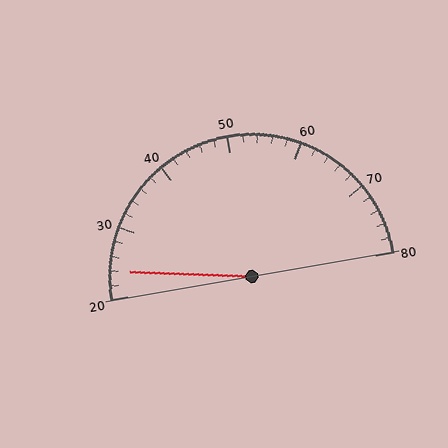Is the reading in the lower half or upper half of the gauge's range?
The reading is in the lower half of the range (20 to 80).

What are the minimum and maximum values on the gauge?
The gauge ranges from 20 to 80.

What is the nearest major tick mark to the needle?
The nearest major tick mark is 20.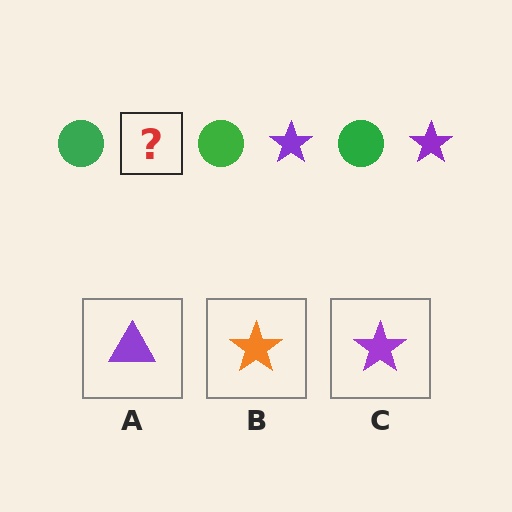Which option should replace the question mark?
Option C.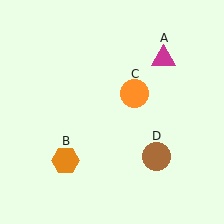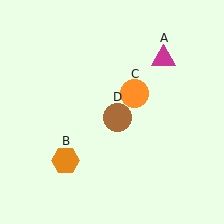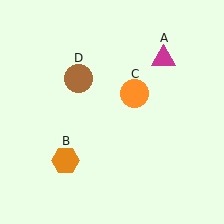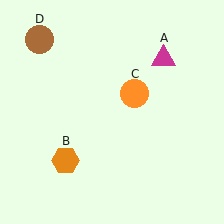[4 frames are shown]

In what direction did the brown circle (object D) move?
The brown circle (object D) moved up and to the left.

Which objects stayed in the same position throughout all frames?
Magenta triangle (object A) and orange hexagon (object B) and orange circle (object C) remained stationary.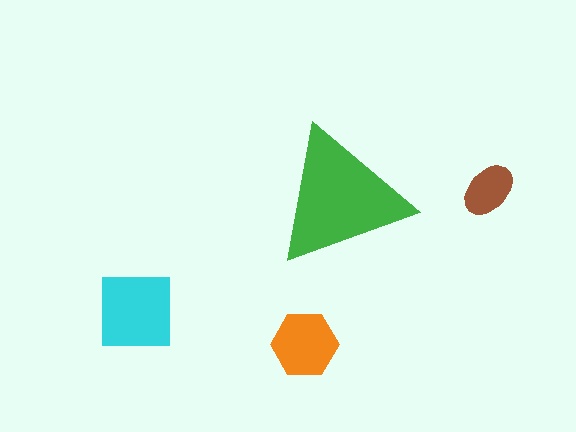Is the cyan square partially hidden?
No, the cyan square is fully visible.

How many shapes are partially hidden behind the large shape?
0 shapes are partially hidden.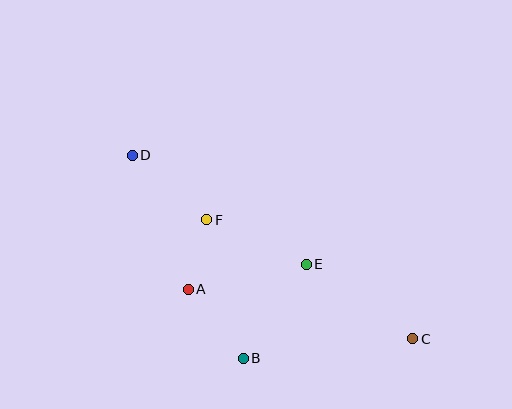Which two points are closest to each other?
Points A and F are closest to each other.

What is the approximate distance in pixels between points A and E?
The distance between A and E is approximately 121 pixels.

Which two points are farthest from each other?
Points C and D are farthest from each other.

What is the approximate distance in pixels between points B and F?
The distance between B and F is approximately 143 pixels.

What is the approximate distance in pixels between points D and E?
The distance between D and E is approximately 206 pixels.